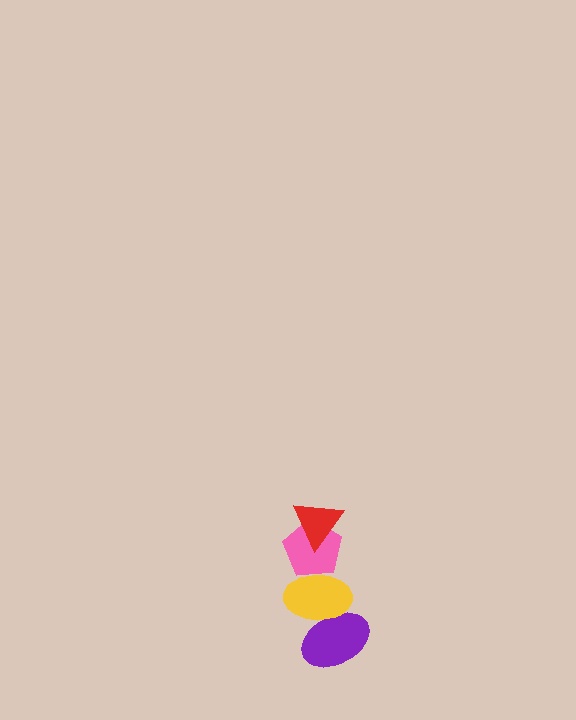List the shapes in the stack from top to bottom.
From top to bottom: the red triangle, the pink pentagon, the yellow ellipse, the purple ellipse.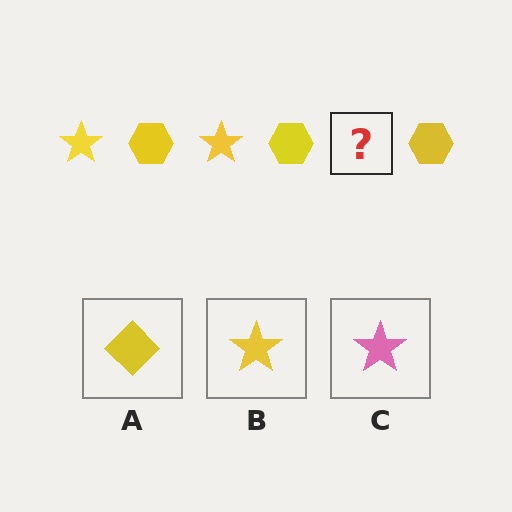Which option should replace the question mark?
Option B.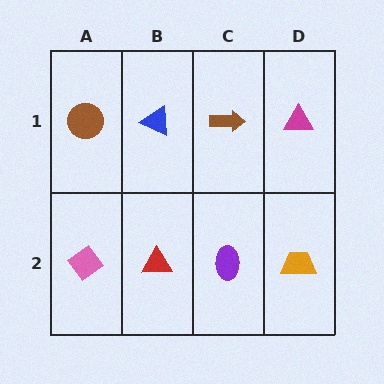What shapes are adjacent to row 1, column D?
An orange trapezoid (row 2, column D), a brown arrow (row 1, column C).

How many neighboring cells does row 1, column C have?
3.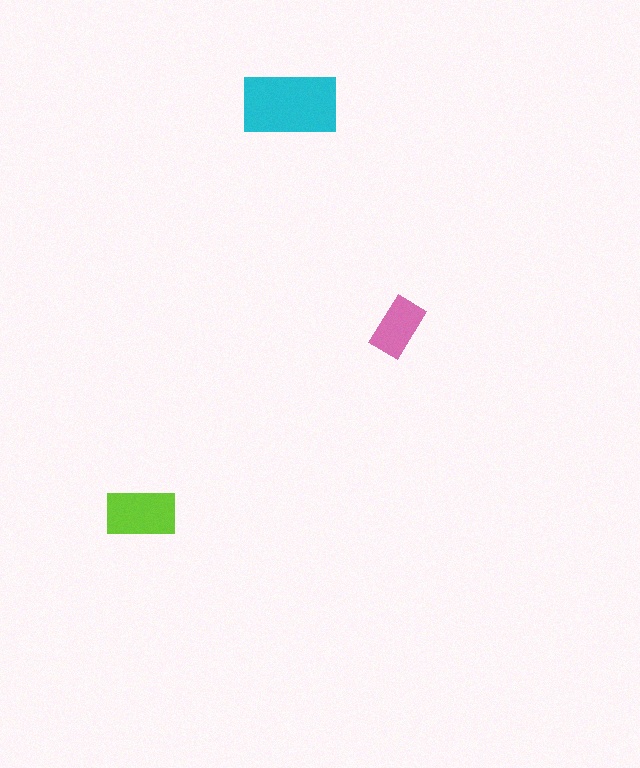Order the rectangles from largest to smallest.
the cyan one, the lime one, the pink one.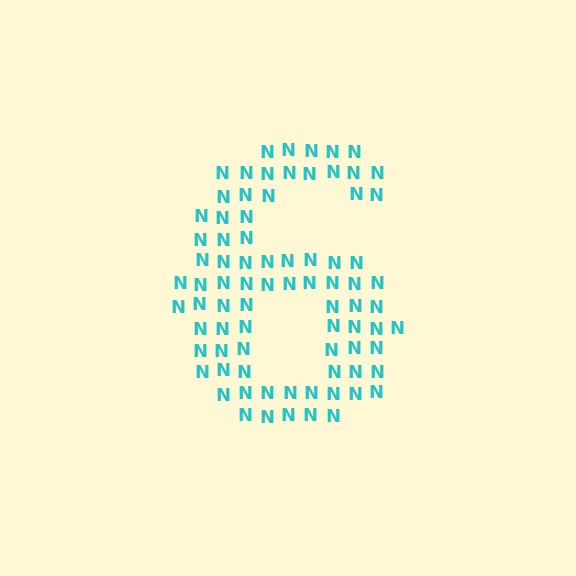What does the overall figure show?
The overall figure shows the digit 6.